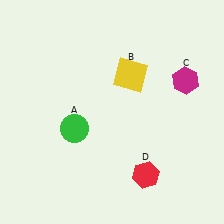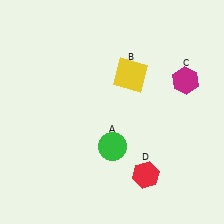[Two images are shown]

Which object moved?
The green circle (A) moved right.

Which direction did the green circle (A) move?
The green circle (A) moved right.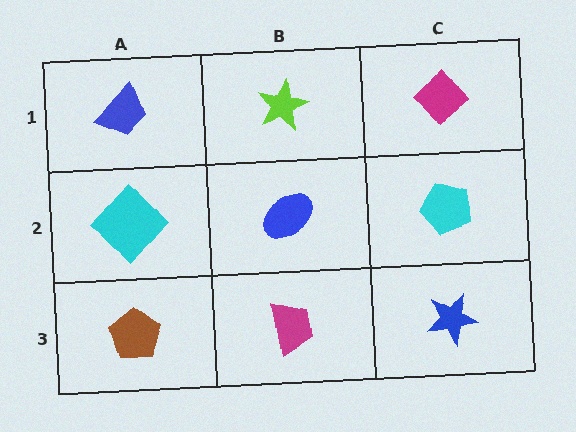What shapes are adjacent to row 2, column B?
A lime star (row 1, column B), a magenta trapezoid (row 3, column B), a cyan diamond (row 2, column A), a cyan pentagon (row 2, column C).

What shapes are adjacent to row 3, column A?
A cyan diamond (row 2, column A), a magenta trapezoid (row 3, column B).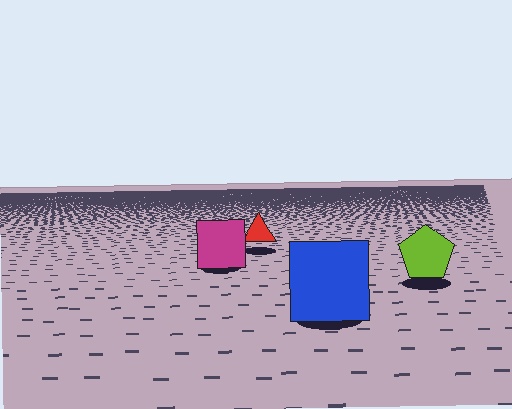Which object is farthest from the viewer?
The red triangle is farthest from the viewer. It appears smaller and the ground texture around it is denser.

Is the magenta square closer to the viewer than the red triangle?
Yes. The magenta square is closer — you can tell from the texture gradient: the ground texture is coarser near it.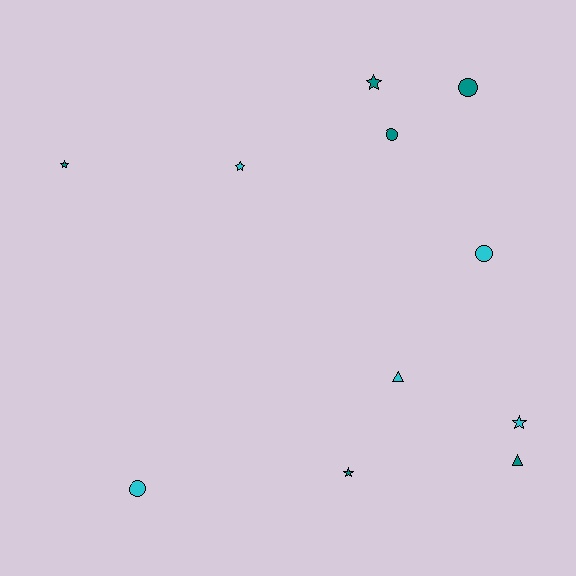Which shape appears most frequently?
Star, with 5 objects.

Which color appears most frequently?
Teal, with 6 objects.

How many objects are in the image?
There are 11 objects.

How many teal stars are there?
There are 3 teal stars.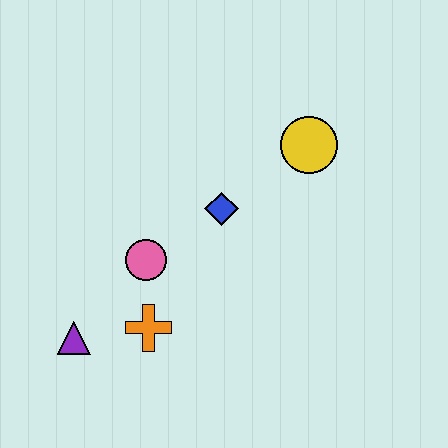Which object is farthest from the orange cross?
The yellow circle is farthest from the orange cross.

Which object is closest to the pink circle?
The orange cross is closest to the pink circle.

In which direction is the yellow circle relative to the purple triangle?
The yellow circle is to the right of the purple triangle.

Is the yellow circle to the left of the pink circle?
No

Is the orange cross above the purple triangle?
Yes